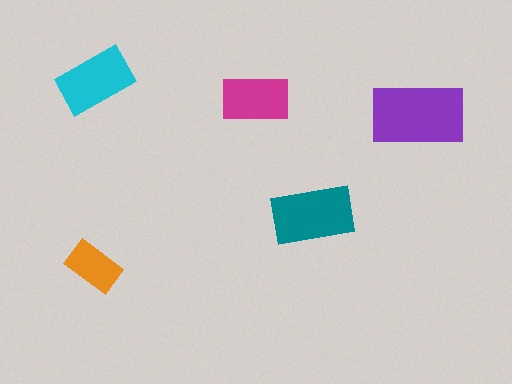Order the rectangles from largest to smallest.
the purple one, the teal one, the cyan one, the magenta one, the orange one.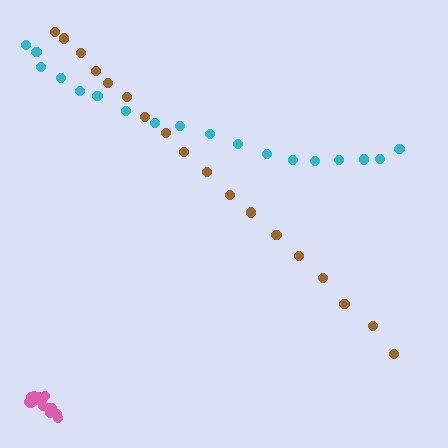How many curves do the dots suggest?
There are 3 distinct paths.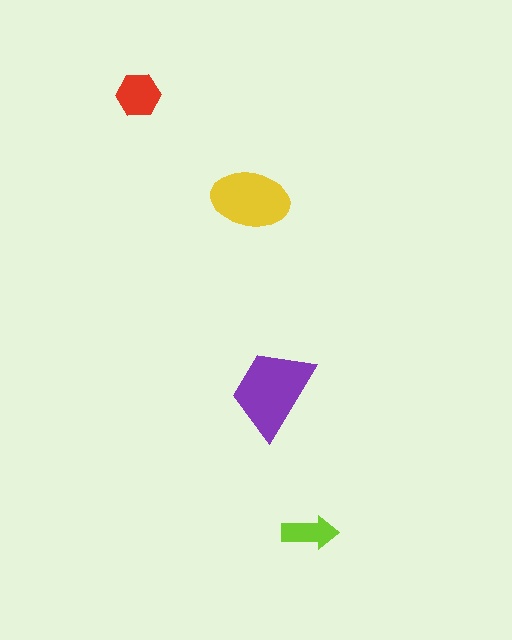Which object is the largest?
The purple trapezoid.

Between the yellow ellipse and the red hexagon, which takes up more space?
The yellow ellipse.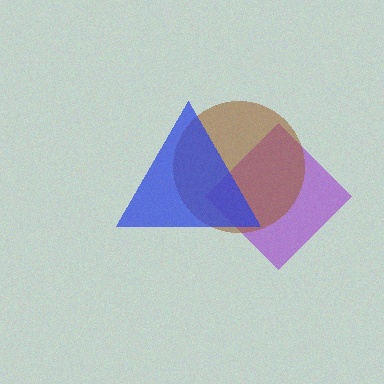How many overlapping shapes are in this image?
There are 3 overlapping shapes in the image.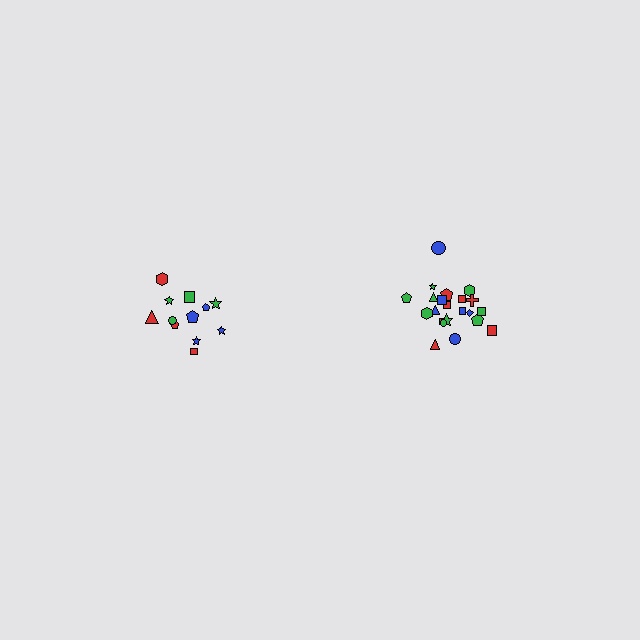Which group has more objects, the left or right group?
The right group.